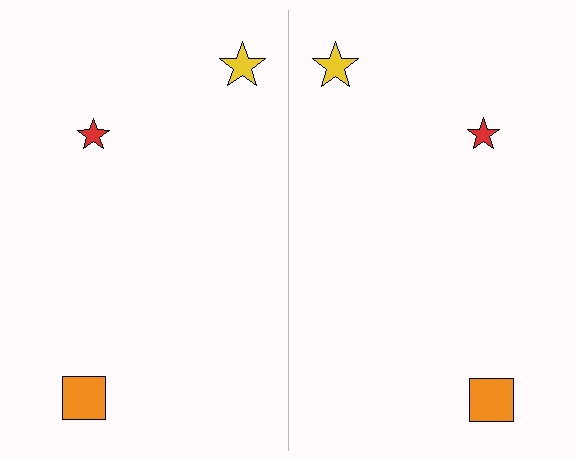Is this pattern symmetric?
Yes, this pattern has bilateral (reflection) symmetry.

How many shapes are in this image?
There are 6 shapes in this image.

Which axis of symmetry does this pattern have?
The pattern has a vertical axis of symmetry running through the center of the image.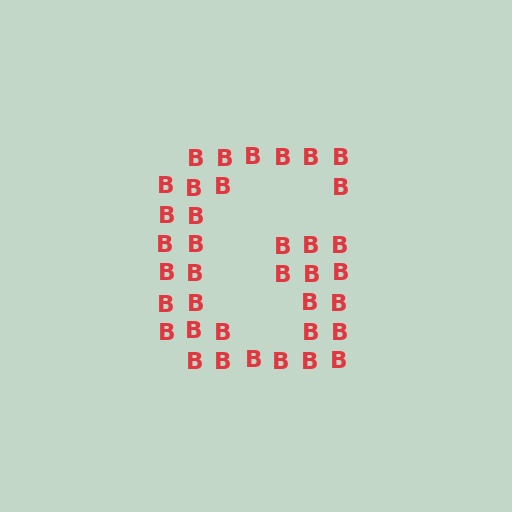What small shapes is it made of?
It is made of small letter B's.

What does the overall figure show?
The overall figure shows the letter G.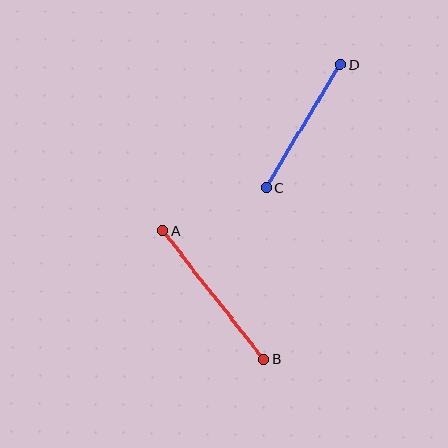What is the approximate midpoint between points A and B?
The midpoint is at approximately (213, 295) pixels.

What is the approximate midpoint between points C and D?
The midpoint is at approximately (303, 126) pixels.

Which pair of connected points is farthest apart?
Points A and B are farthest apart.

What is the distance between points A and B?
The distance is approximately 163 pixels.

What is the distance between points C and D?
The distance is approximately 144 pixels.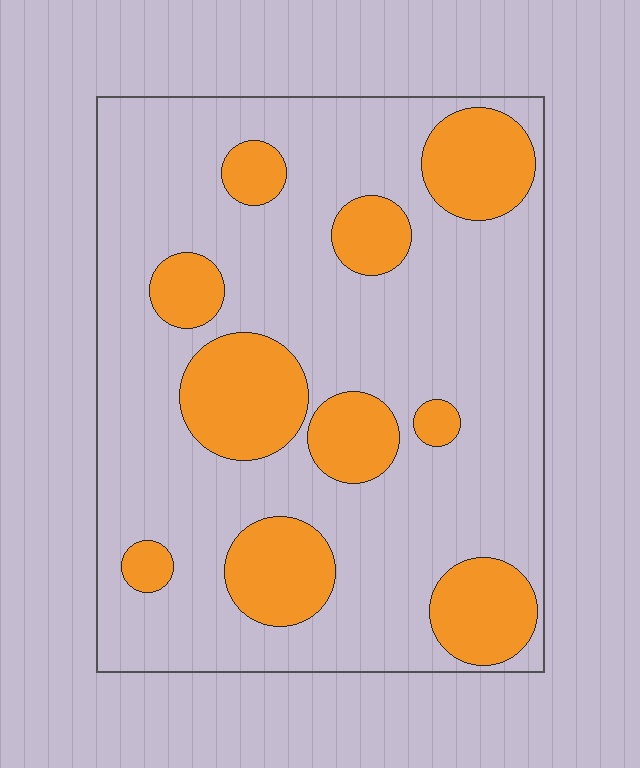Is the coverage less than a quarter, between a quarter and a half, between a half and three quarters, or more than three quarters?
Between a quarter and a half.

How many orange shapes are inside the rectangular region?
10.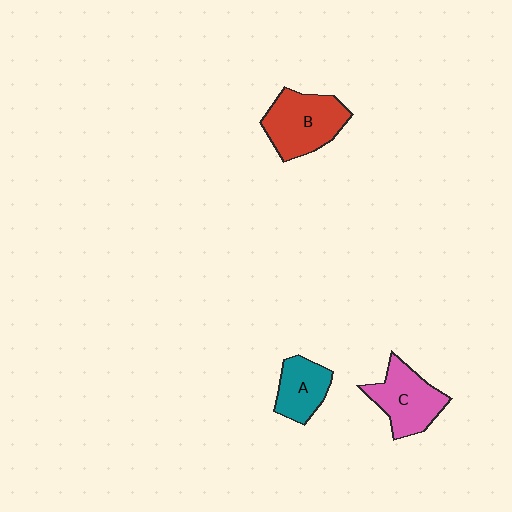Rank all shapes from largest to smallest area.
From largest to smallest: B (red), C (pink), A (teal).